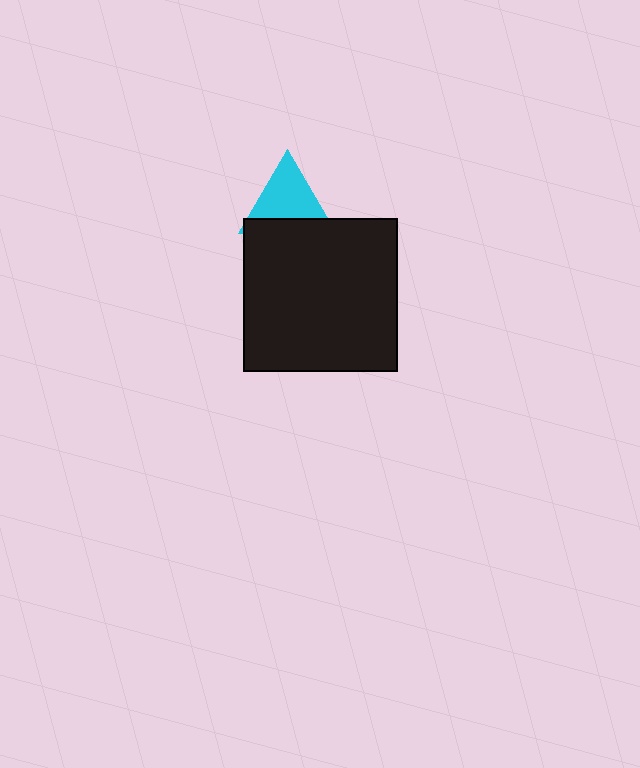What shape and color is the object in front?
The object in front is a black square.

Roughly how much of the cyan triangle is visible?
Most of it is visible (roughly 66%).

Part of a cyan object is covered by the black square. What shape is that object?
It is a triangle.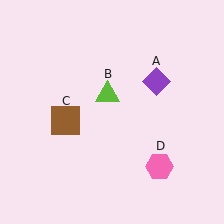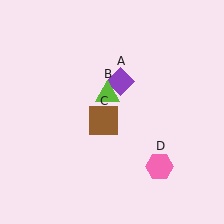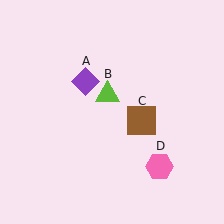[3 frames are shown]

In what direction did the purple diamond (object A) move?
The purple diamond (object A) moved left.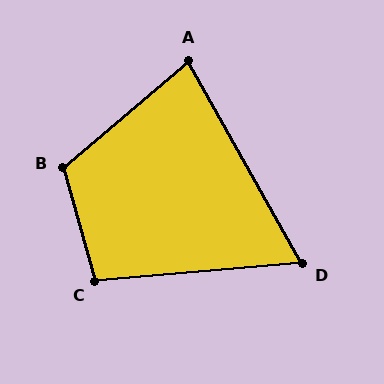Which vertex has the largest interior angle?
B, at approximately 114 degrees.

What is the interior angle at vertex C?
Approximately 101 degrees (obtuse).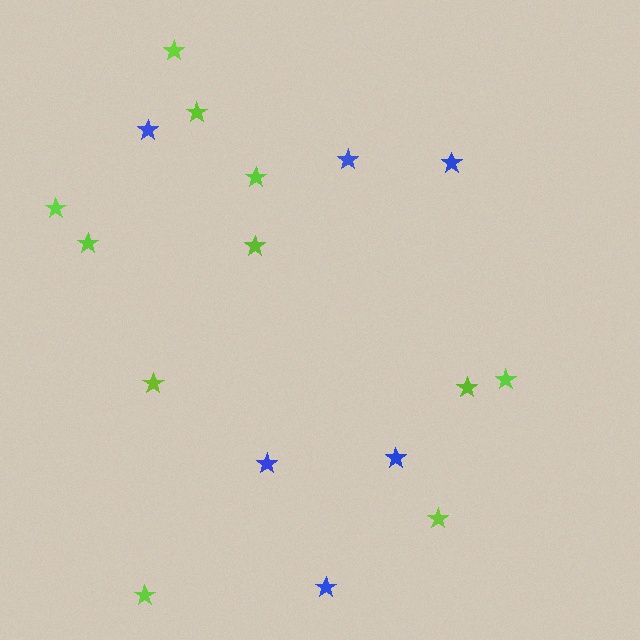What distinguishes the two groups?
There are 2 groups: one group of blue stars (6) and one group of lime stars (11).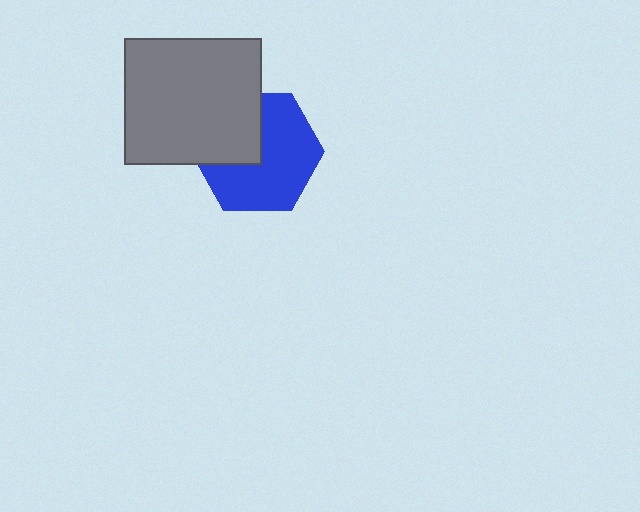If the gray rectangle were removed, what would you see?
You would see the complete blue hexagon.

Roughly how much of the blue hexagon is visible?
Most of it is visible (roughly 66%).